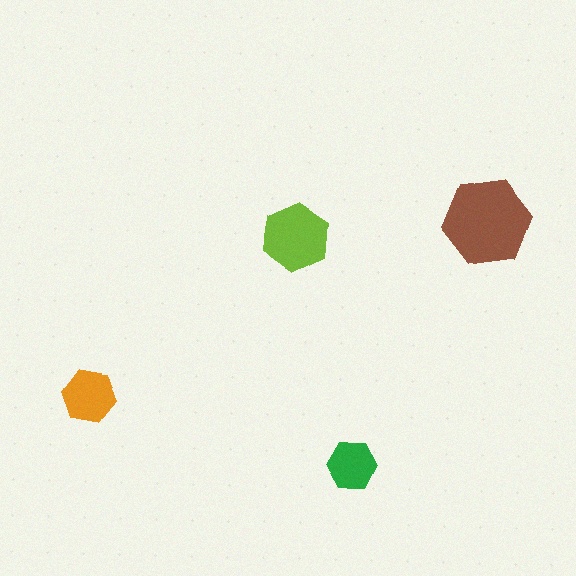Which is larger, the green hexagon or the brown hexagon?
The brown one.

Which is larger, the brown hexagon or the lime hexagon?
The brown one.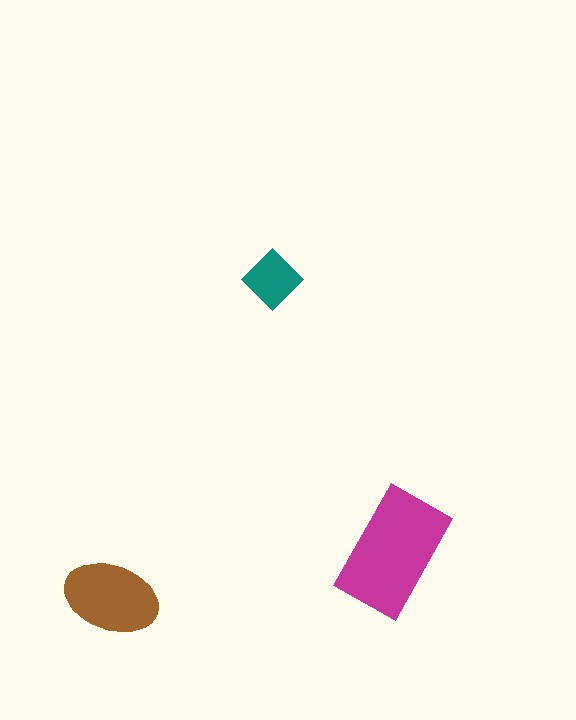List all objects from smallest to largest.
The teal diamond, the brown ellipse, the magenta rectangle.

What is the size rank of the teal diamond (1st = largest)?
3rd.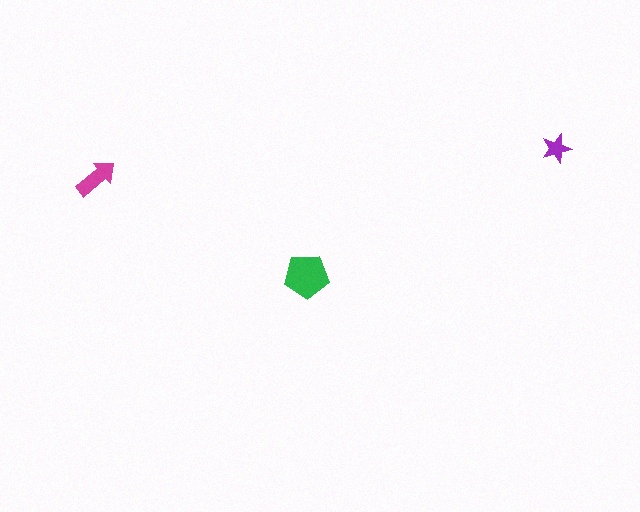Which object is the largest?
The green pentagon.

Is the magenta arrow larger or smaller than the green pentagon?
Smaller.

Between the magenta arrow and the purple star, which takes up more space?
The magenta arrow.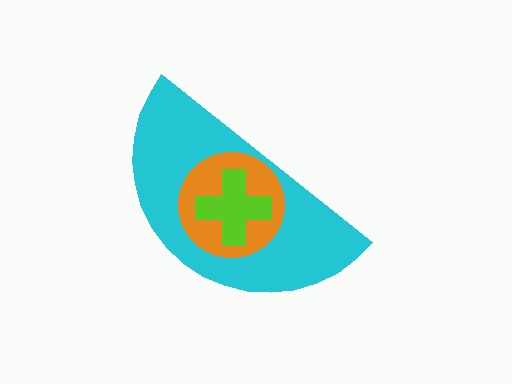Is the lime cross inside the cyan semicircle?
Yes.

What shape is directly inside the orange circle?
The lime cross.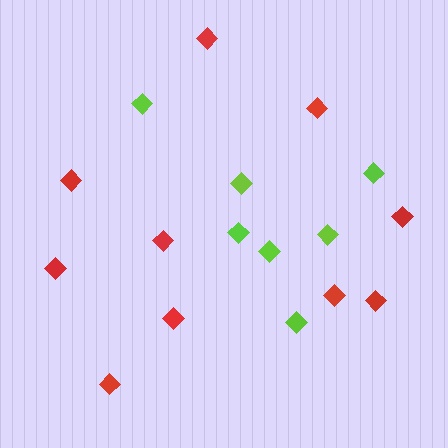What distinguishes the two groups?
There are 2 groups: one group of red diamonds (10) and one group of lime diamonds (7).